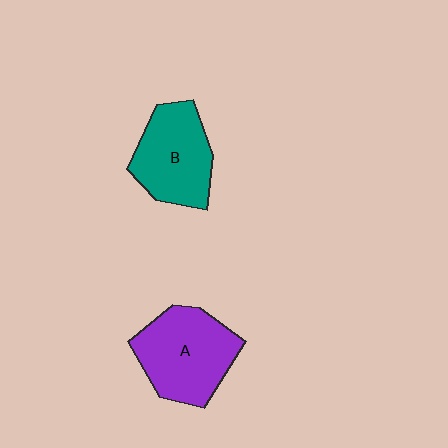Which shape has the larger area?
Shape A (purple).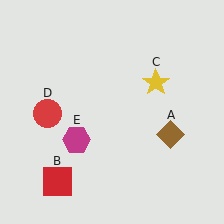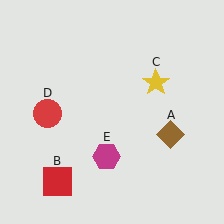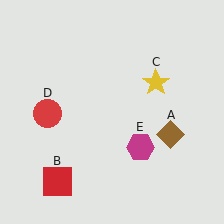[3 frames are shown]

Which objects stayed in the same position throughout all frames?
Brown diamond (object A) and red square (object B) and yellow star (object C) and red circle (object D) remained stationary.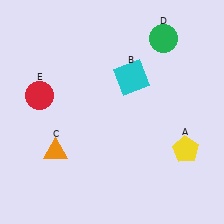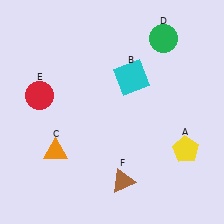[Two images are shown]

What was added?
A brown triangle (F) was added in Image 2.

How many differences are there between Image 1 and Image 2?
There is 1 difference between the two images.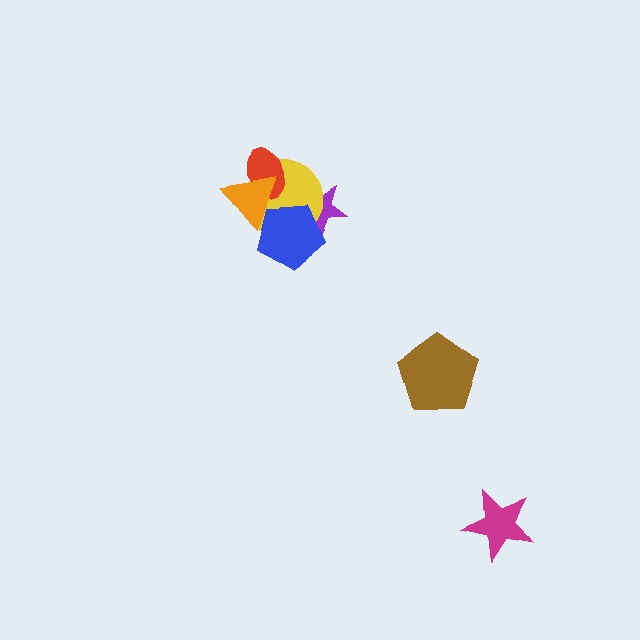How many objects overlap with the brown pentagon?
0 objects overlap with the brown pentagon.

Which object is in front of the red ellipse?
The orange triangle is in front of the red ellipse.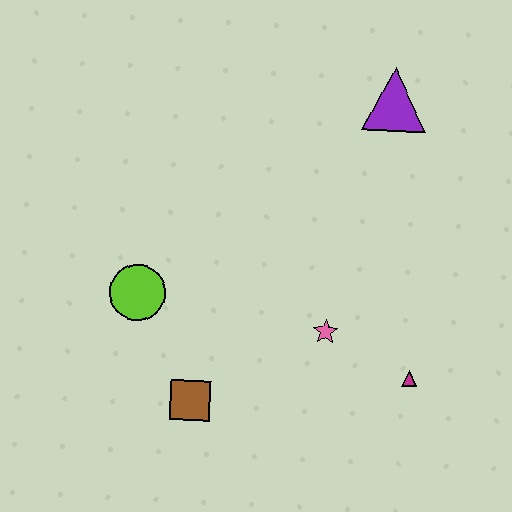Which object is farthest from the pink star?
The purple triangle is farthest from the pink star.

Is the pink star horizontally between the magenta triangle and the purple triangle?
No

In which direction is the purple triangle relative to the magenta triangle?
The purple triangle is above the magenta triangle.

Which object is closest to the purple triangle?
The pink star is closest to the purple triangle.